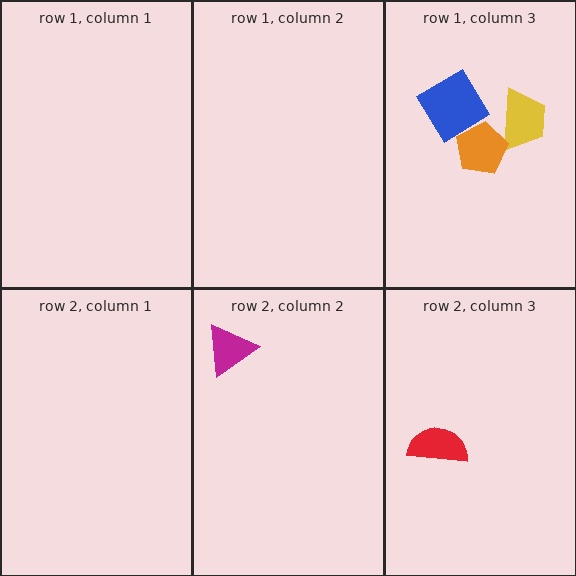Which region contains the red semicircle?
The row 2, column 3 region.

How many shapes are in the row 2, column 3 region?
1.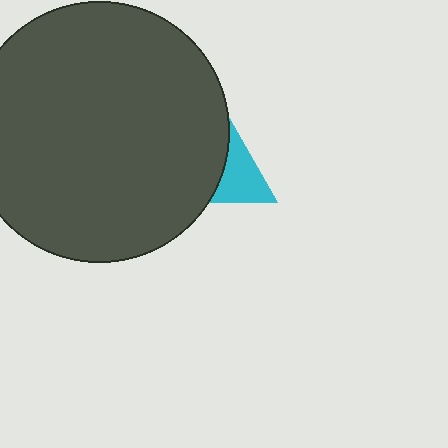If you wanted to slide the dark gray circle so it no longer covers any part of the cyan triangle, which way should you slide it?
Slide it left — that is the most direct way to separate the two shapes.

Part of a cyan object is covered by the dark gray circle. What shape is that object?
It is a triangle.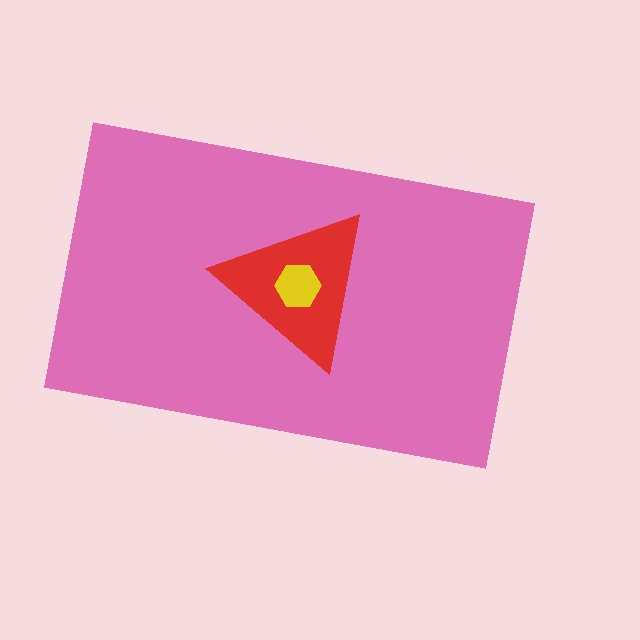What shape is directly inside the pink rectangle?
The red triangle.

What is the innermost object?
The yellow hexagon.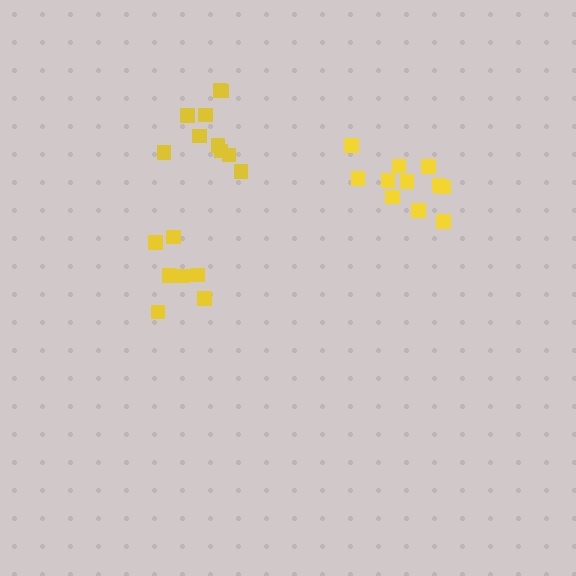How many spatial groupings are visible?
There are 3 spatial groupings.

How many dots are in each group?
Group 1: 10 dots, Group 2: 7 dots, Group 3: 11 dots (28 total).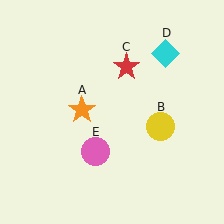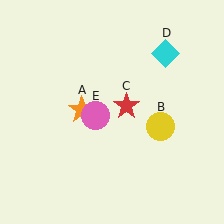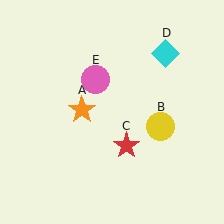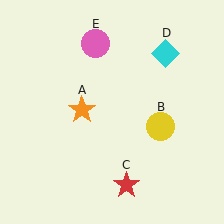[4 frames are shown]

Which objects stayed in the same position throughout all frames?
Orange star (object A) and yellow circle (object B) and cyan diamond (object D) remained stationary.